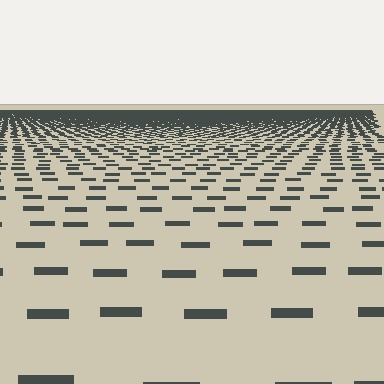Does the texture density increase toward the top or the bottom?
Density increases toward the top.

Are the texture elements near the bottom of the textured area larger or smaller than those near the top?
Larger. Near the bottom, elements are closer to the viewer and appear at a bigger on-screen size.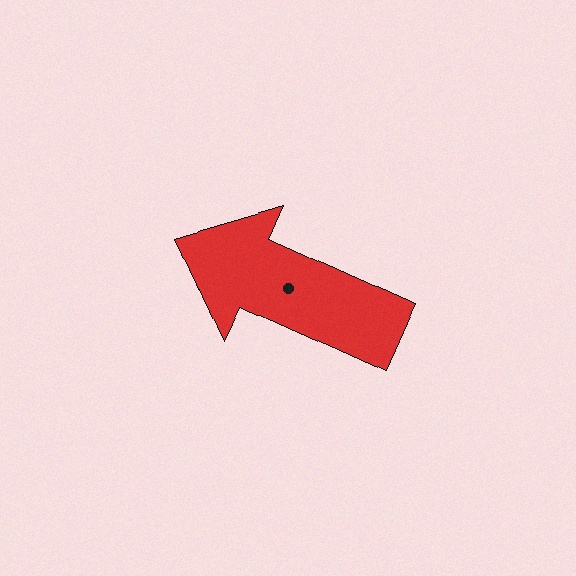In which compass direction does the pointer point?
Northwest.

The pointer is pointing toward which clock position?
Roughly 10 o'clock.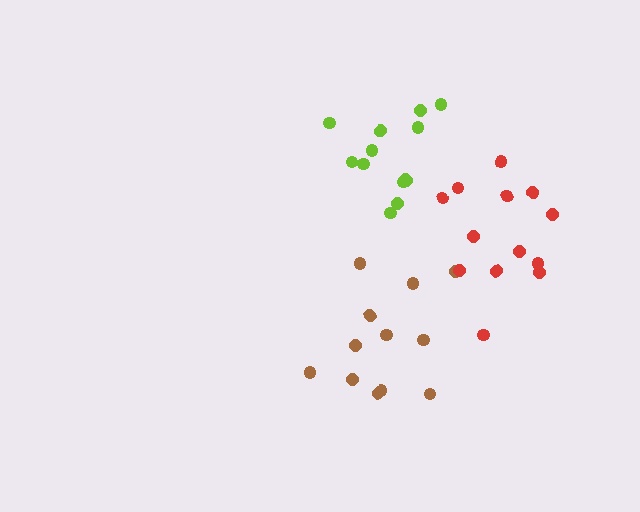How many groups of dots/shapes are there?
There are 3 groups.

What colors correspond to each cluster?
The clusters are colored: lime, brown, red.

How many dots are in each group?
Group 1: 13 dots, Group 2: 12 dots, Group 3: 13 dots (38 total).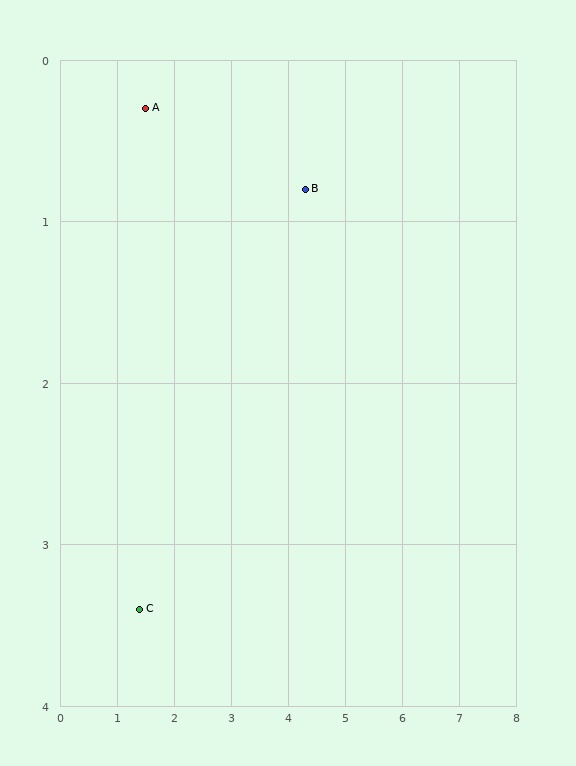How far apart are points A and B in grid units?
Points A and B are about 2.8 grid units apart.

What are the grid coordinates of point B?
Point B is at approximately (4.3, 0.8).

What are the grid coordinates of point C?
Point C is at approximately (1.4, 3.4).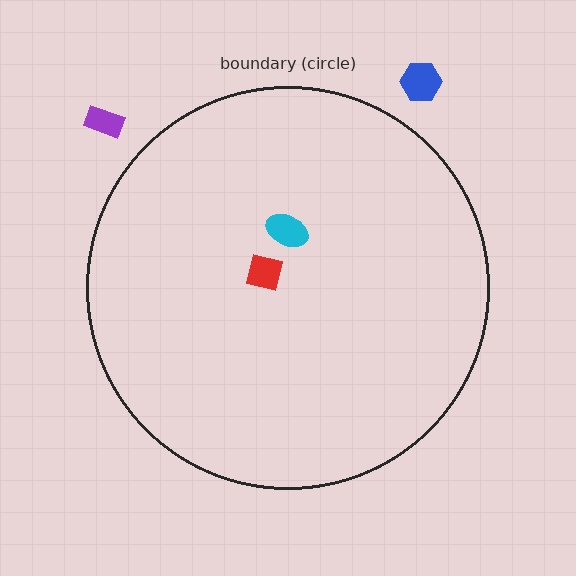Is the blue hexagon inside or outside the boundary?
Outside.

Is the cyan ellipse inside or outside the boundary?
Inside.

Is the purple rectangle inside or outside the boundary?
Outside.